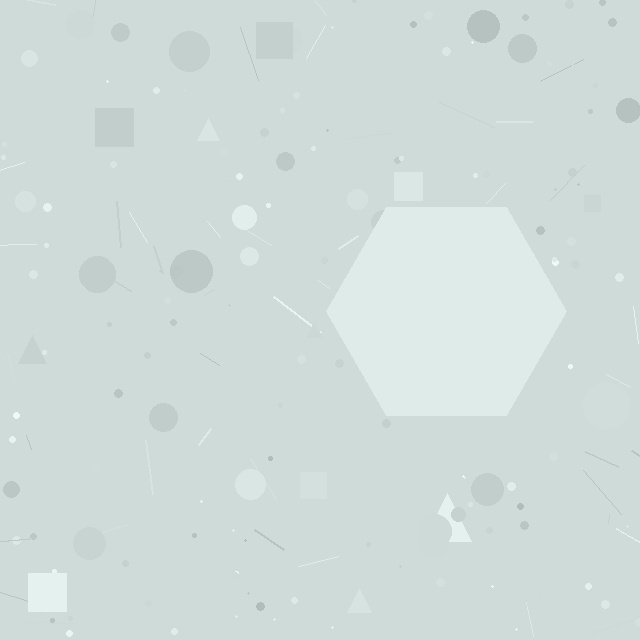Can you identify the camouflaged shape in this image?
The camouflaged shape is a hexagon.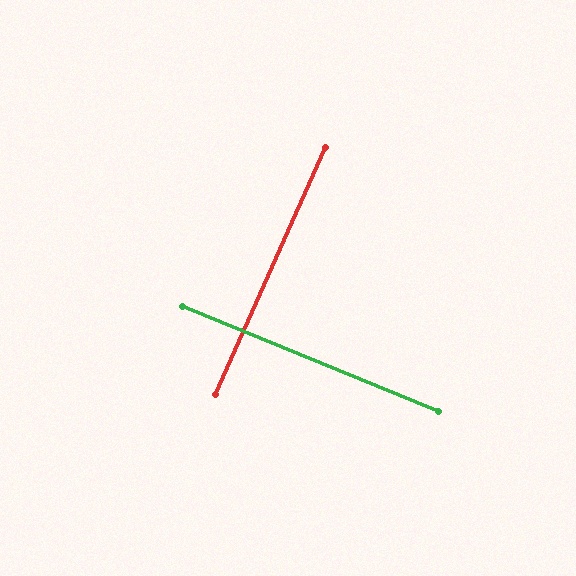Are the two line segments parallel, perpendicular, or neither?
Perpendicular — they meet at approximately 88°.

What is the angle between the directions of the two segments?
Approximately 88 degrees.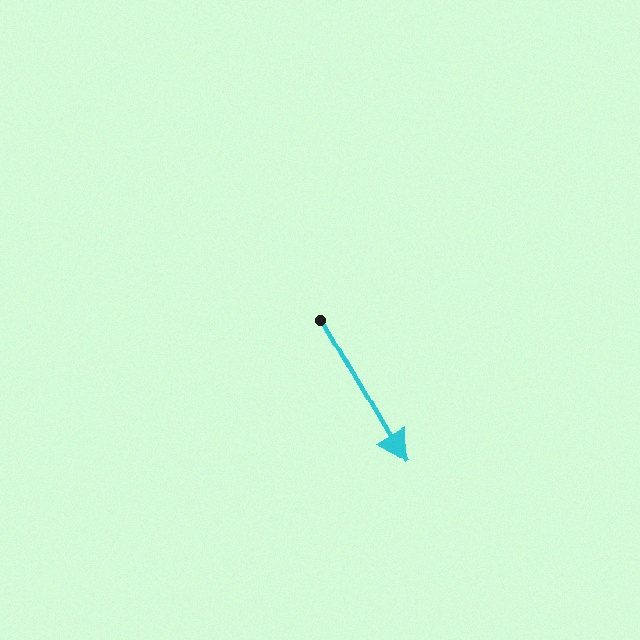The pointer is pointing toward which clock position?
Roughly 5 o'clock.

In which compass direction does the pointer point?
Southeast.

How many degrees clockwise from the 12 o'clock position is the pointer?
Approximately 150 degrees.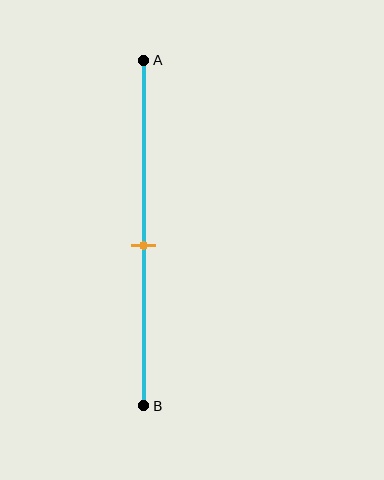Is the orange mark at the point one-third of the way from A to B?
No, the mark is at about 55% from A, not at the 33% one-third point.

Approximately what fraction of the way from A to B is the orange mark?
The orange mark is approximately 55% of the way from A to B.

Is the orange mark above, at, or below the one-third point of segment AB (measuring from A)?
The orange mark is below the one-third point of segment AB.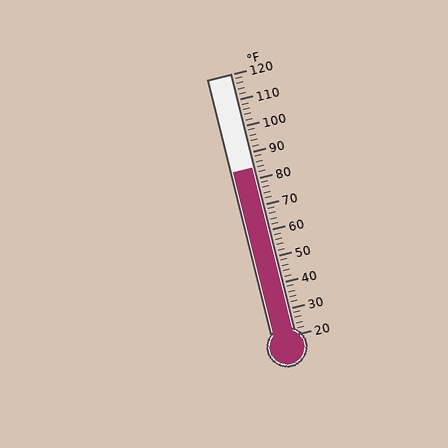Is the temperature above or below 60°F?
The temperature is above 60°F.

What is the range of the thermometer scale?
The thermometer scale ranges from 20°F to 120°F.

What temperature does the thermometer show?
The thermometer shows approximately 84°F.